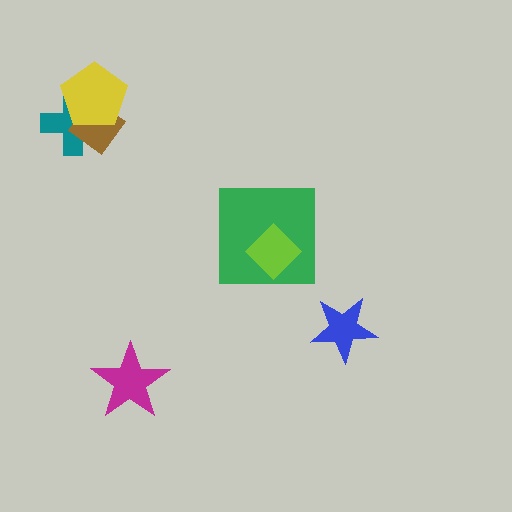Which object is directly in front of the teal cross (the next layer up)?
The brown diamond is directly in front of the teal cross.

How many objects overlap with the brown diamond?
2 objects overlap with the brown diamond.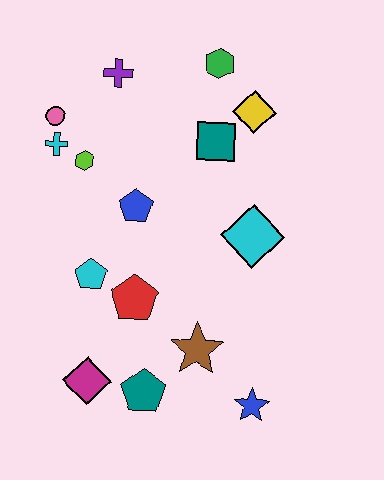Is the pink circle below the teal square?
No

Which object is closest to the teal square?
The yellow diamond is closest to the teal square.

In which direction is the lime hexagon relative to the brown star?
The lime hexagon is above the brown star.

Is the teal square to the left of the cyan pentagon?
No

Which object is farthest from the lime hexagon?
The blue star is farthest from the lime hexagon.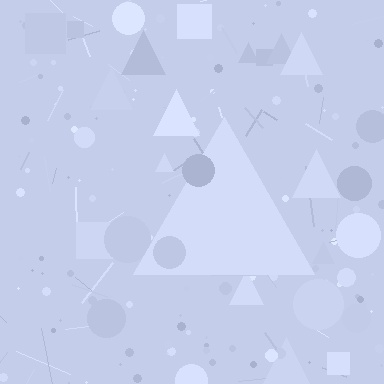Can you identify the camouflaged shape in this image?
The camouflaged shape is a triangle.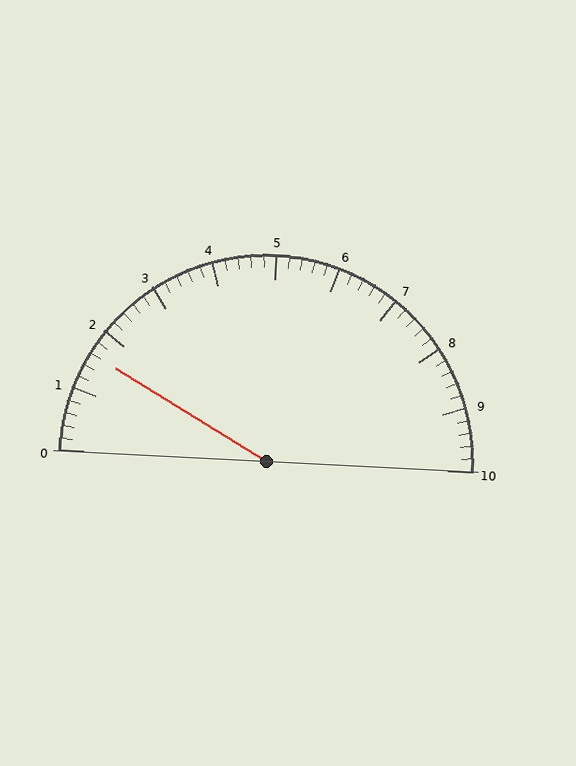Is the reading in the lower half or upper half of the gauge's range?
The reading is in the lower half of the range (0 to 10).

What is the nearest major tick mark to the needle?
The nearest major tick mark is 2.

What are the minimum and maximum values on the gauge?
The gauge ranges from 0 to 10.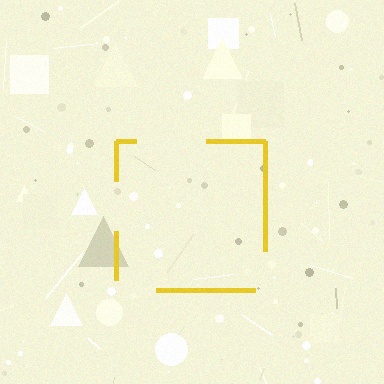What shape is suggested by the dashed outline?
The dashed outline suggests a square.